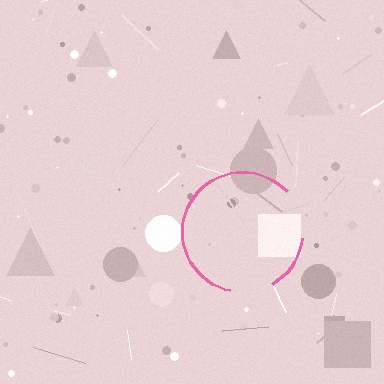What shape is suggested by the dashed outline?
The dashed outline suggests a circle.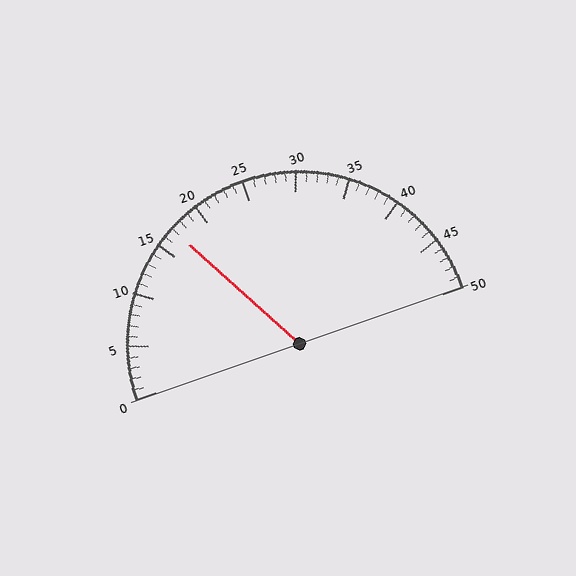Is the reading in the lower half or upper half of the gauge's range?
The reading is in the lower half of the range (0 to 50).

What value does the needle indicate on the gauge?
The needle indicates approximately 17.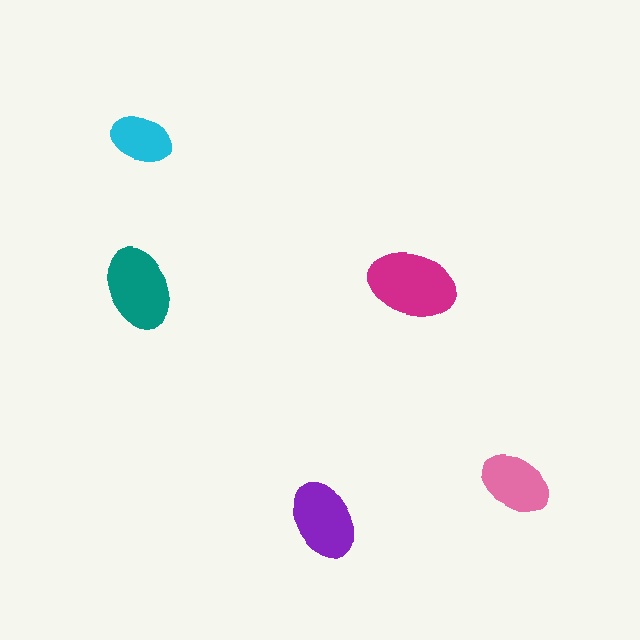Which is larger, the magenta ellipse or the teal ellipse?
The magenta one.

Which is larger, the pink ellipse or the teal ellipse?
The teal one.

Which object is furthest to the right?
The pink ellipse is rightmost.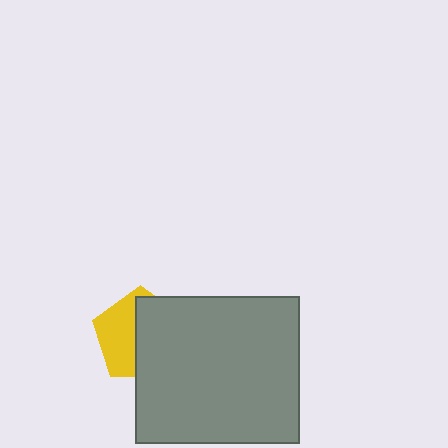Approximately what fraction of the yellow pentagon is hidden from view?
Roughly 55% of the yellow pentagon is hidden behind the gray rectangle.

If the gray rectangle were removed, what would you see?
You would see the complete yellow pentagon.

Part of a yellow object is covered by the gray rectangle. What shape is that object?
It is a pentagon.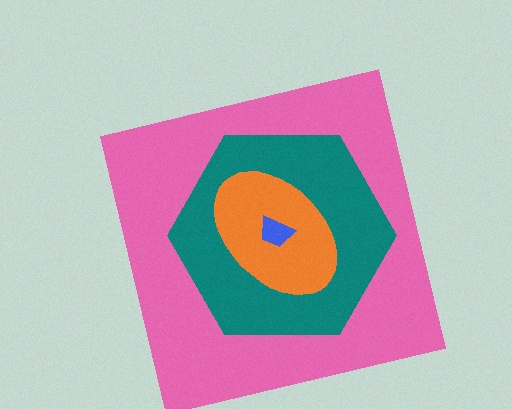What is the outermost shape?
The pink square.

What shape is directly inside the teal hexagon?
The orange ellipse.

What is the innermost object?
The blue trapezoid.